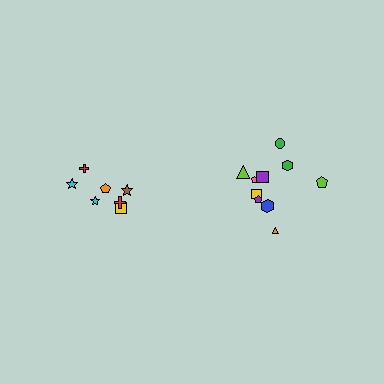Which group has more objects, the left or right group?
The right group.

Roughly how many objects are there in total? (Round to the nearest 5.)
Roughly 15 objects in total.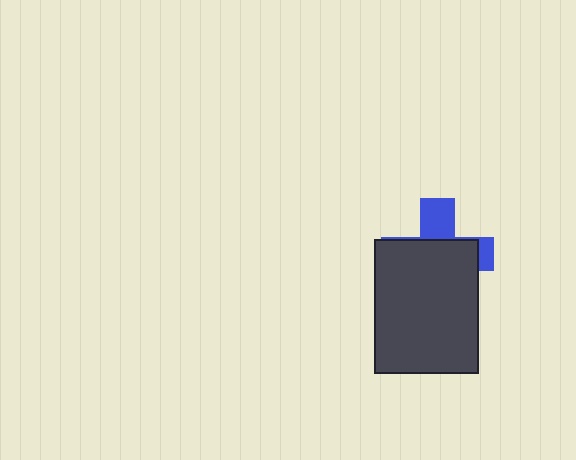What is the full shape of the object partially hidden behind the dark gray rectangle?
The partially hidden object is a blue cross.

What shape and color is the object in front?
The object in front is a dark gray rectangle.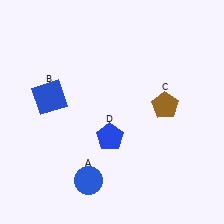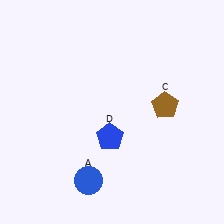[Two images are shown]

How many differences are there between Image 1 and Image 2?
There is 1 difference between the two images.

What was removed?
The blue square (B) was removed in Image 2.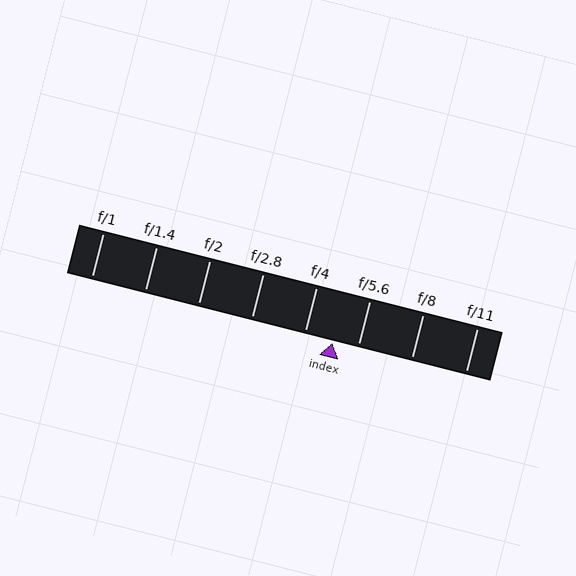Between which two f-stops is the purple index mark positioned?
The index mark is between f/4 and f/5.6.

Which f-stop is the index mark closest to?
The index mark is closest to f/5.6.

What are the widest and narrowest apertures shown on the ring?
The widest aperture shown is f/1 and the narrowest is f/11.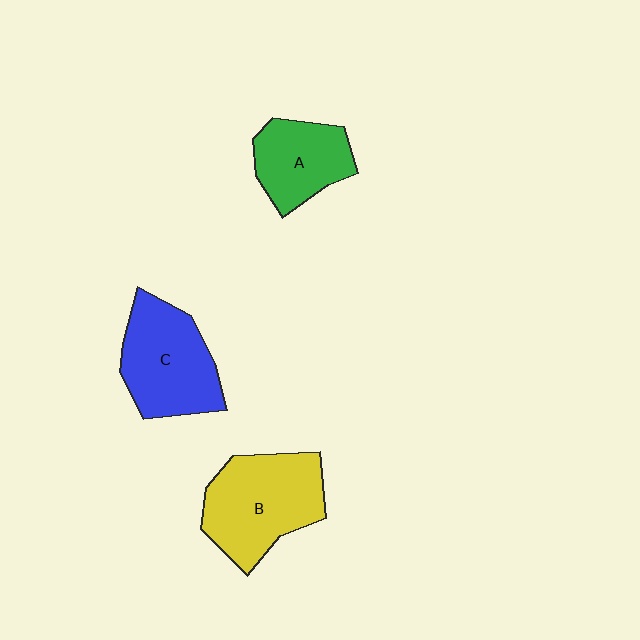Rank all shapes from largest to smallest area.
From largest to smallest: B (yellow), C (blue), A (green).